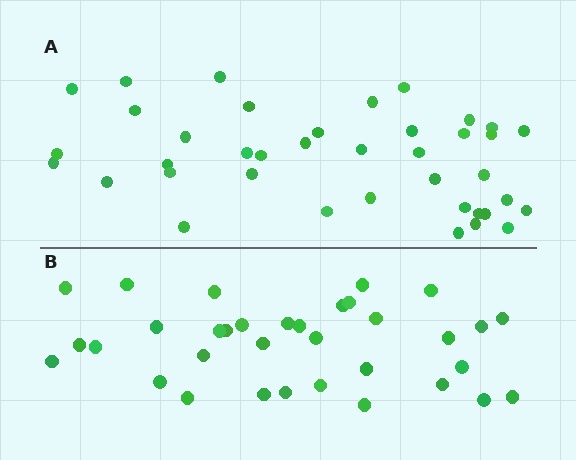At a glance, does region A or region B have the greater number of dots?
Region A (the top region) has more dots.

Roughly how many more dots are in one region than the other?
Region A has about 5 more dots than region B.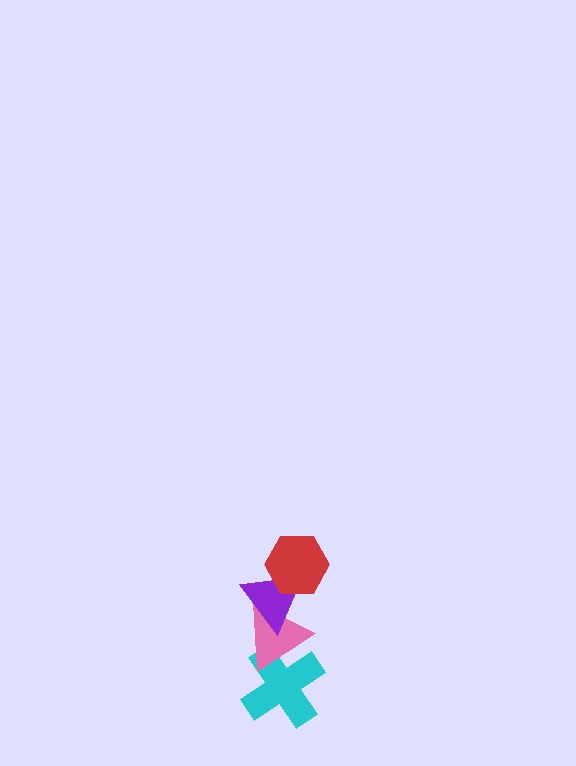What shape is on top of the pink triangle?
The purple triangle is on top of the pink triangle.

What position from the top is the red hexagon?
The red hexagon is 1st from the top.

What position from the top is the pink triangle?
The pink triangle is 3rd from the top.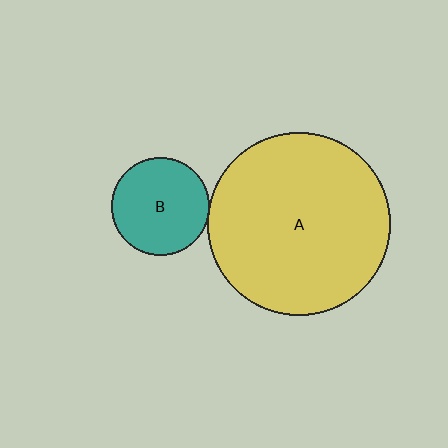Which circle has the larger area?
Circle A (yellow).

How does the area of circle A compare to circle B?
Approximately 3.5 times.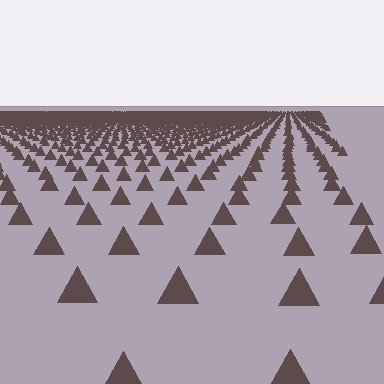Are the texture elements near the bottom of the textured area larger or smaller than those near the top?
Larger. Near the bottom, elements are closer to the viewer and appear at a bigger on-screen size.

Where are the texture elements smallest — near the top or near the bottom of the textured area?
Near the top.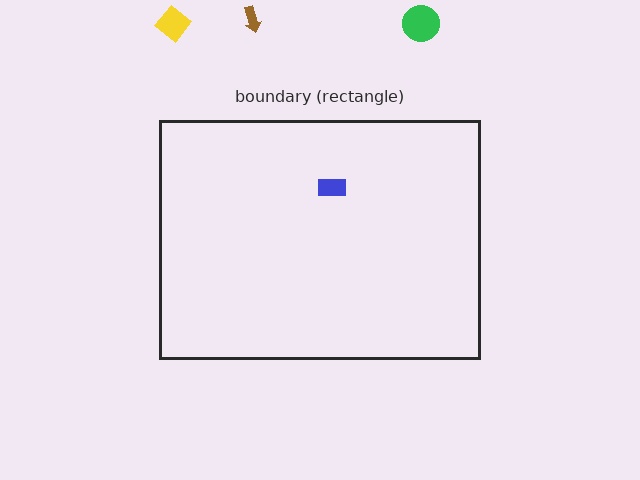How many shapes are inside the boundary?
1 inside, 3 outside.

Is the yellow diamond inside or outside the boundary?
Outside.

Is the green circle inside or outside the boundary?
Outside.